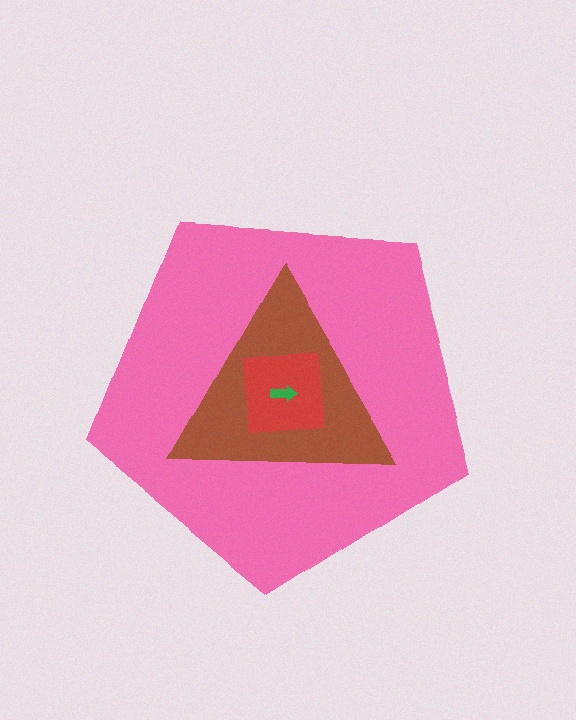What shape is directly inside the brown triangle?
The red square.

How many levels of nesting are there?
4.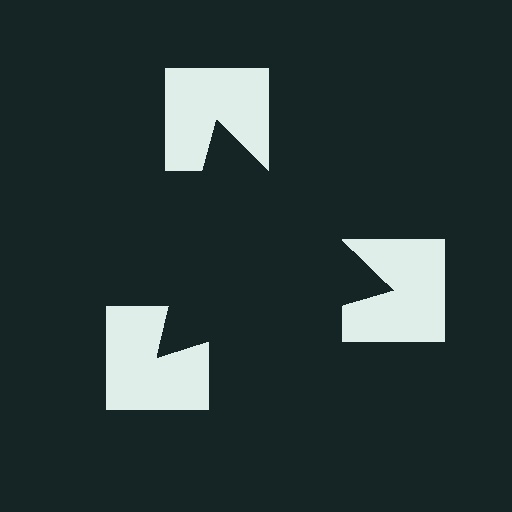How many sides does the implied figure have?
3 sides.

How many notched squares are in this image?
There are 3 — one at each vertex of the illusory triangle.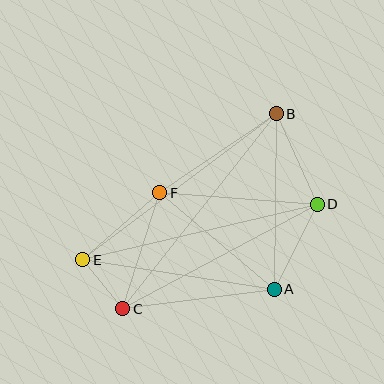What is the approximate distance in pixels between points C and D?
The distance between C and D is approximately 221 pixels.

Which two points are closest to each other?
Points C and E are closest to each other.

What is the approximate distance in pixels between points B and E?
The distance between B and E is approximately 243 pixels.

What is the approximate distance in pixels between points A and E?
The distance between A and E is approximately 194 pixels.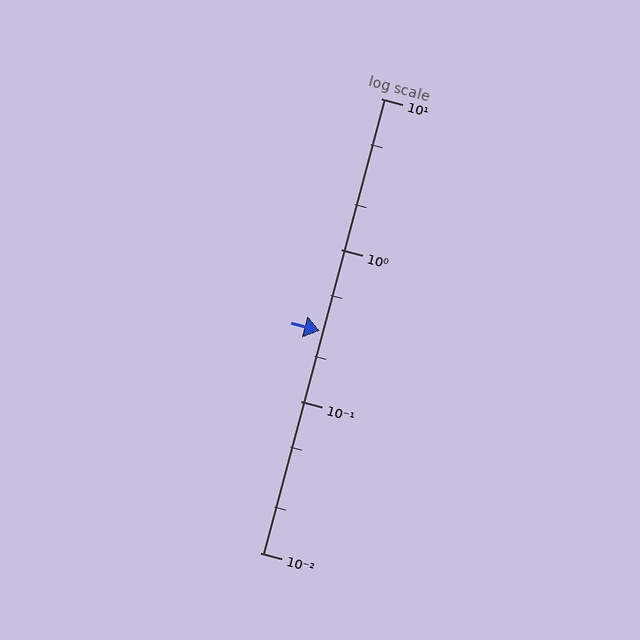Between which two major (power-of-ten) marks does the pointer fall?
The pointer is between 0.1 and 1.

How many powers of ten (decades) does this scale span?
The scale spans 3 decades, from 0.01 to 10.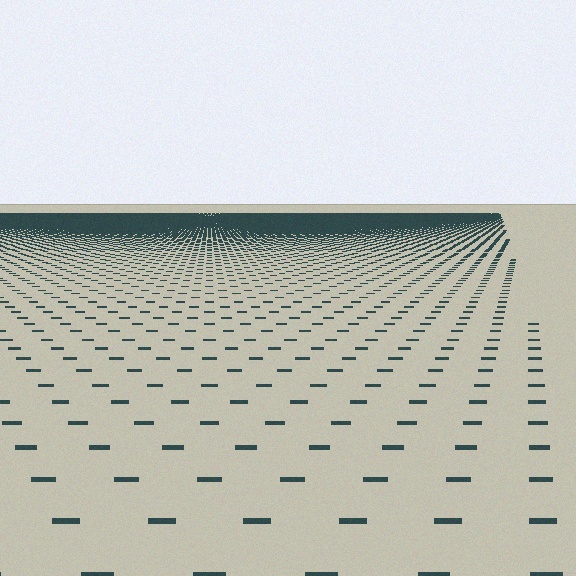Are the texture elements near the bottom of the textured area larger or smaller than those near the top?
Larger. Near the bottom, elements are closer to the viewer and appear at a bigger on-screen size.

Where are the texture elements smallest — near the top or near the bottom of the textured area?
Near the top.